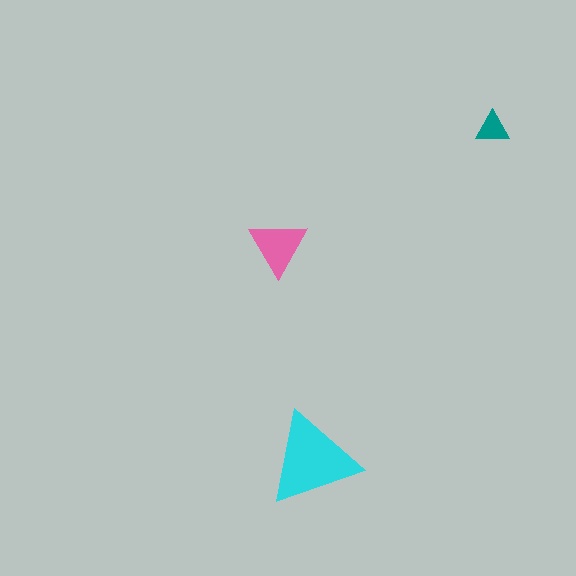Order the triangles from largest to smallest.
the cyan one, the pink one, the teal one.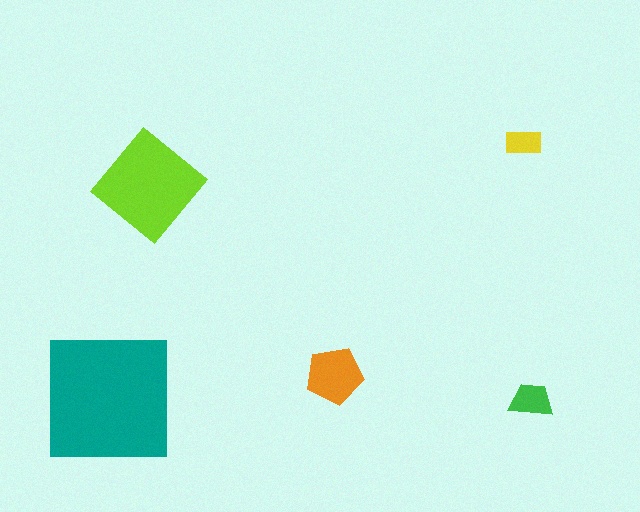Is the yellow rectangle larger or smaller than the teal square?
Smaller.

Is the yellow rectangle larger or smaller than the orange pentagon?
Smaller.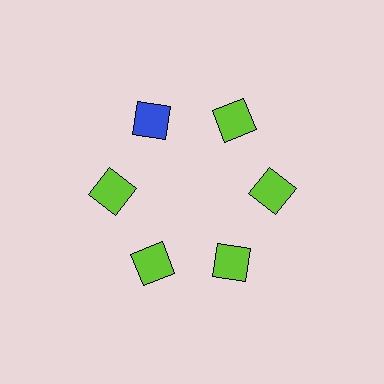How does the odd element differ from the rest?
It has a different color: blue instead of lime.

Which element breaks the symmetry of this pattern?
The blue diamond at roughly the 11 o'clock position breaks the symmetry. All other shapes are lime diamonds.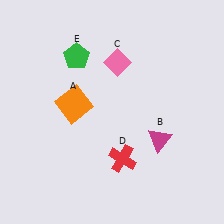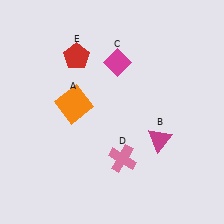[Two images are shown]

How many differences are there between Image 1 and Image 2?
There are 3 differences between the two images.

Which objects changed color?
C changed from pink to magenta. D changed from red to pink. E changed from green to red.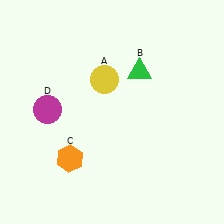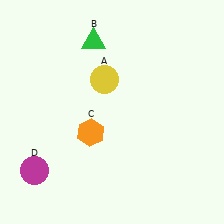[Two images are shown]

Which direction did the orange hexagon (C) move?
The orange hexagon (C) moved up.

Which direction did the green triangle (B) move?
The green triangle (B) moved left.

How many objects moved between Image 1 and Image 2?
3 objects moved between the two images.